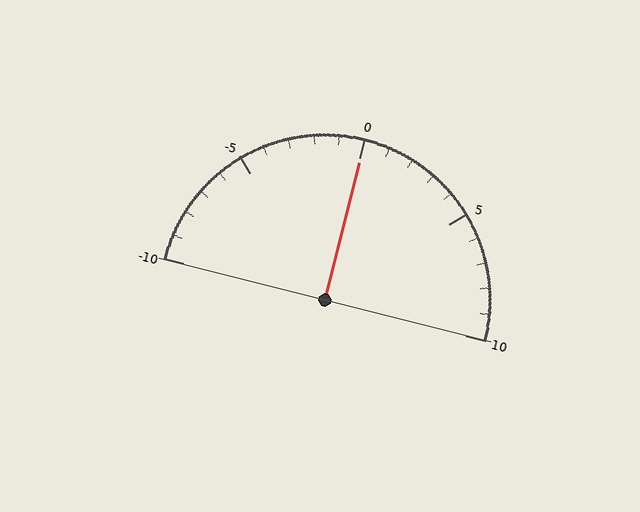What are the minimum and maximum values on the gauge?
The gauge ranges from -10 to 10.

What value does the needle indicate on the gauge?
The needle indicates approximately 0.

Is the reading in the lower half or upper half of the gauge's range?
The reading is in the upper half of the range (-10 to 10).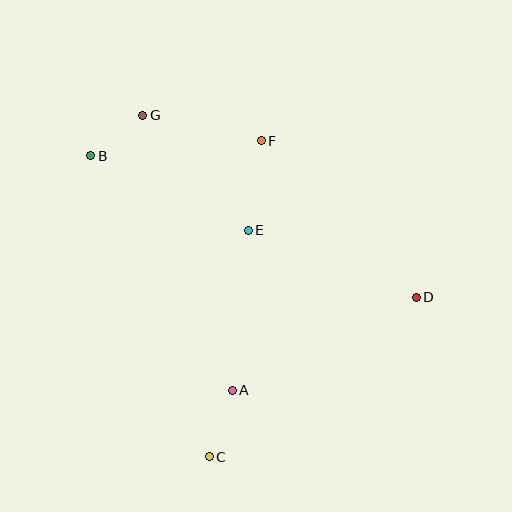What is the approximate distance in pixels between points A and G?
The distance between A and G is approximately 289 pixels.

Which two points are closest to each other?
Points B and G are closest to each other.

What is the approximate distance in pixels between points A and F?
The distance between A and F is approximately 251 pixels.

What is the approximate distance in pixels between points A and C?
The distance between A and C is approximately 70 pixels.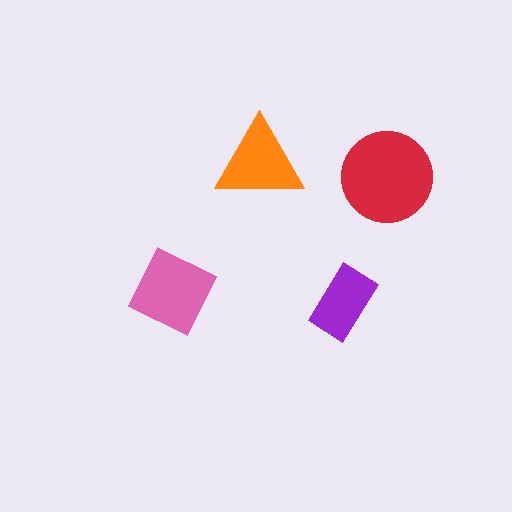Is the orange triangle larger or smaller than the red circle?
Smaller.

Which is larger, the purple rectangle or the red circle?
The red circle.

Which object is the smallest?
The purple rectangle.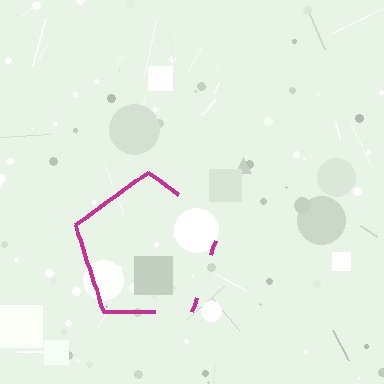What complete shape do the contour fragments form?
The contour fragments form a pentagon.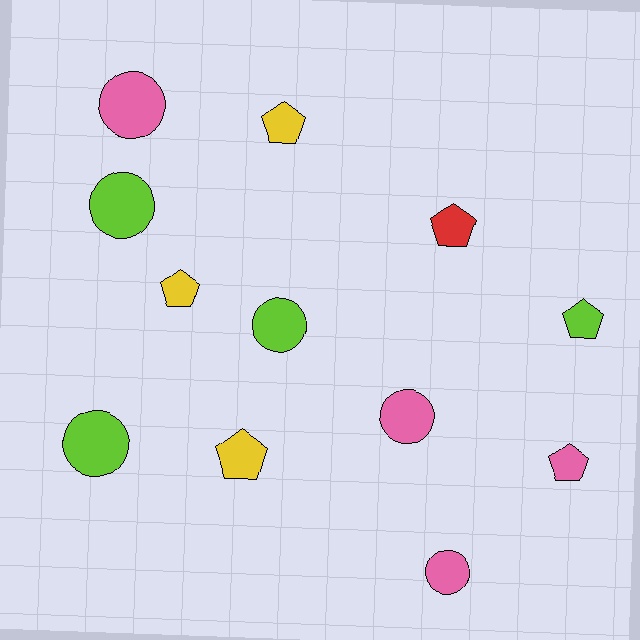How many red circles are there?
There are no red circles.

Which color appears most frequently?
Pink, with 4 objects.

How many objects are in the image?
There are 12 objects.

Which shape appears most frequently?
Pentagon, with 6 objects.